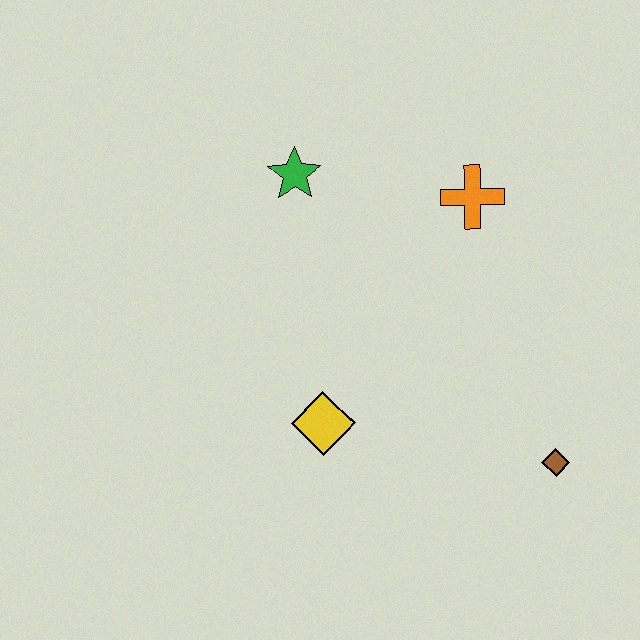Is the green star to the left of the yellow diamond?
Yes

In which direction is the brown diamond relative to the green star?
The brown diamond is below the green star.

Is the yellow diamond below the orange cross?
Yes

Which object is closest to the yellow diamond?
The brown diamond is closest to the yellow diamond.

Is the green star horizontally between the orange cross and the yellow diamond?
No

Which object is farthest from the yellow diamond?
The orange cross is farthest from the yellow diamond.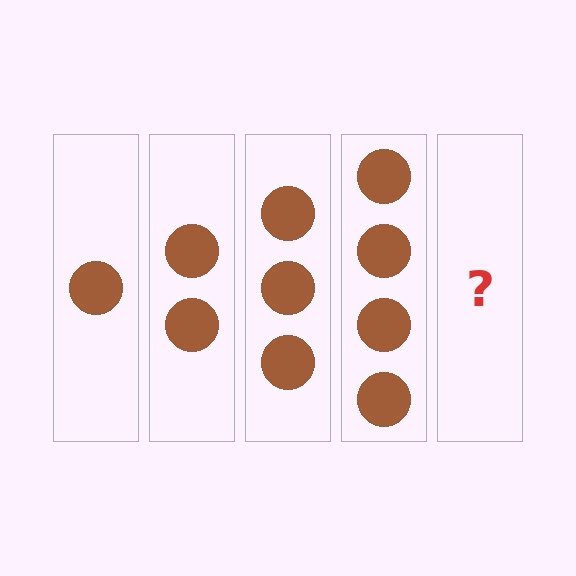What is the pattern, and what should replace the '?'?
The pattern is that each step adds one more circle. The '?' should be 5 circles.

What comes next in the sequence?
The next element should be 5 circles.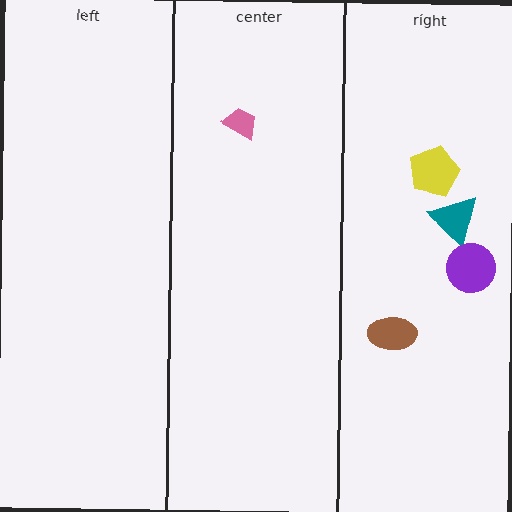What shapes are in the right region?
The teal triangle, the purple circle, the yellow pentagon, the brown ellipse.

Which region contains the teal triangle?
The right region.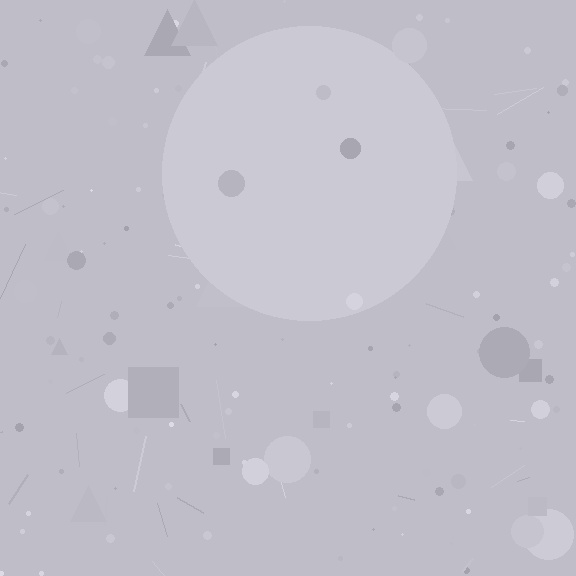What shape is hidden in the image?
A circle is hidden in the image.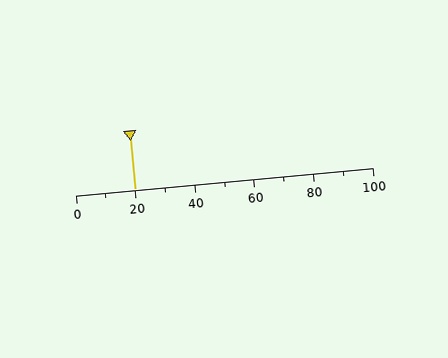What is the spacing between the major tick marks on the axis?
The major ticks are spaced 20 apart.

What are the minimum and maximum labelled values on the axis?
The axis runs from 0 to 100.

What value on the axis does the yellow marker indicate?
The marker indicates approximately 20.